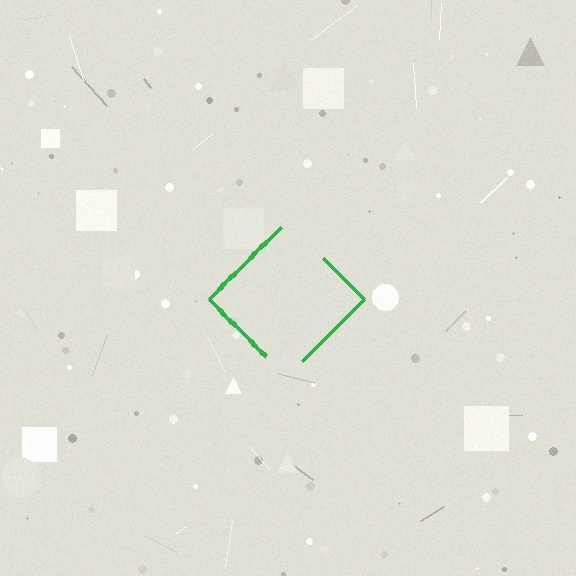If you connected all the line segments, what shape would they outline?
They would outline a diamond.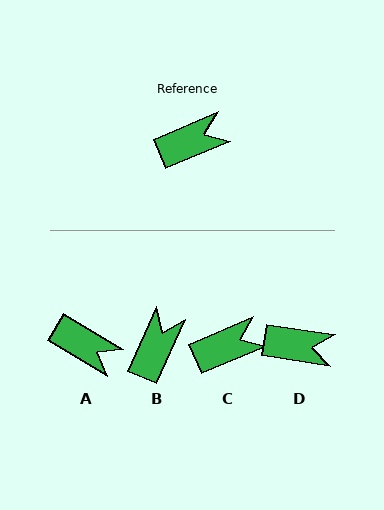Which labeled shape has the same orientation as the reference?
C.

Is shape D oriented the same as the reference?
No, it is off by about 32 degrees.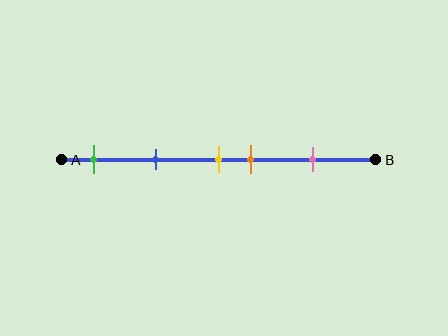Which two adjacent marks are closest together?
The yellow and orange marks are the closest adjacent pair.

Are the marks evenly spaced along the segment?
No, the marks are not evenly spaced.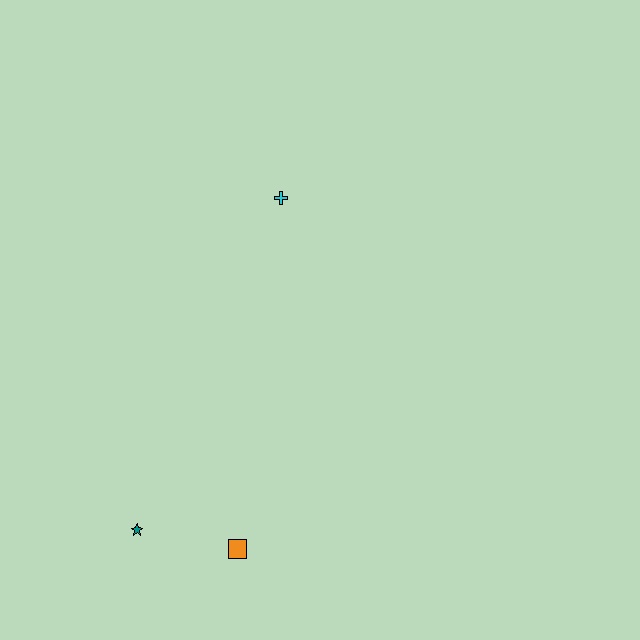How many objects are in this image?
There are 3 objects.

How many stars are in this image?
There is 1 star.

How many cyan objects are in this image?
There is 1 cyan object.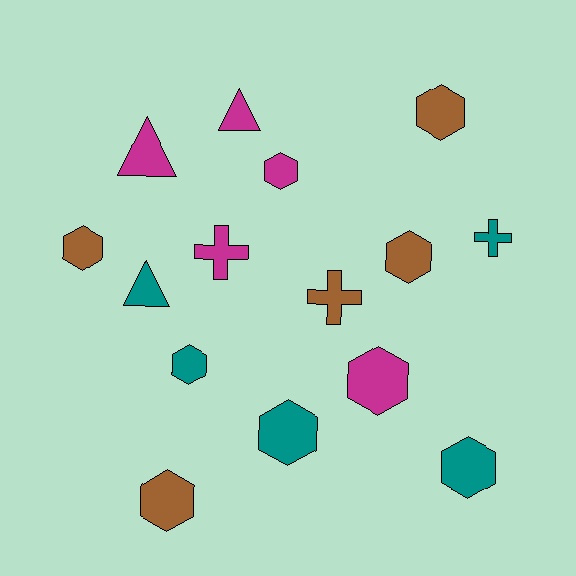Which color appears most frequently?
Teal, with 5 objects.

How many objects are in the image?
There are 15 objects.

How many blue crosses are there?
There are no blue crosses.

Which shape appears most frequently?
Hexagon, with 9 objects.